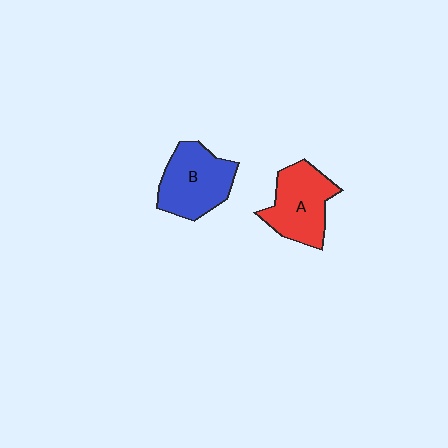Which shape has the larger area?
Shape B (blue).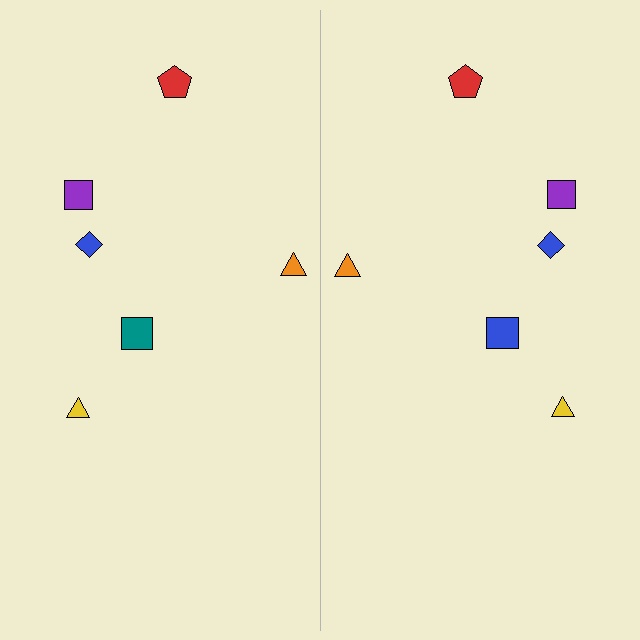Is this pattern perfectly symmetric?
No, the pattern is not perfectly symmetric. The blue square on the right side breaks the symmetry — its mirror counterpart is teal.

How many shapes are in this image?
There are 12 shapes in this image.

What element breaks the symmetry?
The blue square on the right side breaks the symmetry — its mirror counterpart is teal.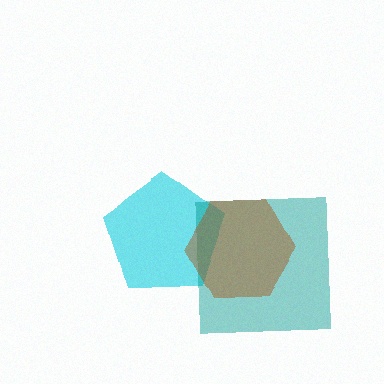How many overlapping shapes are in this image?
There are 3 overlapping shapes in the image.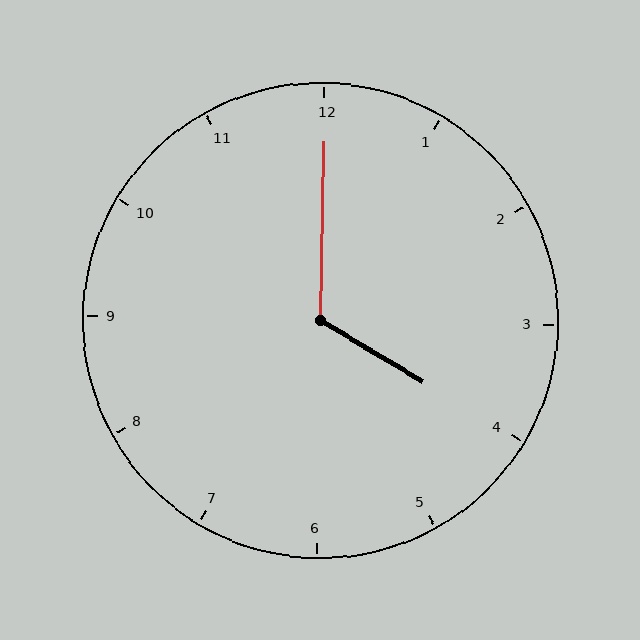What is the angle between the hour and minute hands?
Approximately 120 degrees.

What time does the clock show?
4:00.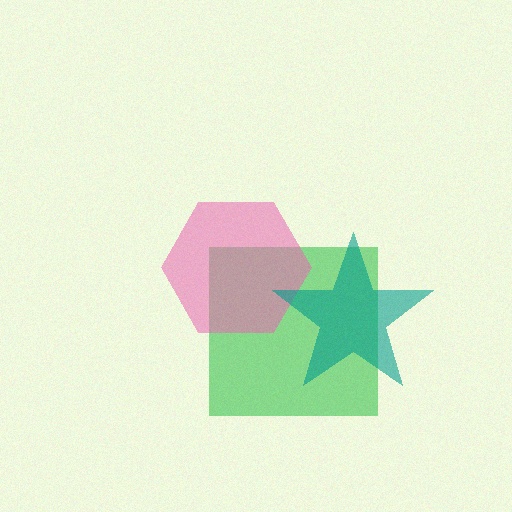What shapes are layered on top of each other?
The layered shapes are: a green square, a pink hexagon, a teal star.